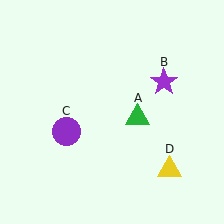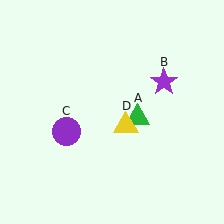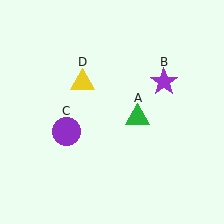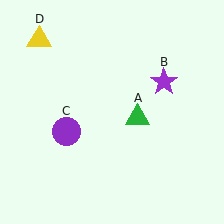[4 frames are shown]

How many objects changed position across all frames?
1 object changed position: yellow triangle (object D).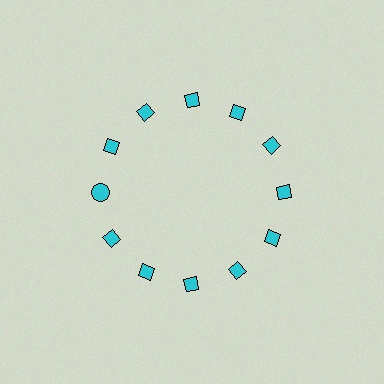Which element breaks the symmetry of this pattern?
The cyan circle at roughly the 9 o'clock position breaks the symmetry. All other shapes are cyan diamonds.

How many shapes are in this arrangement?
There are 12 shapes arranged in a ring pattern.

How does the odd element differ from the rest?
It has a different shape: circle instead of diamond.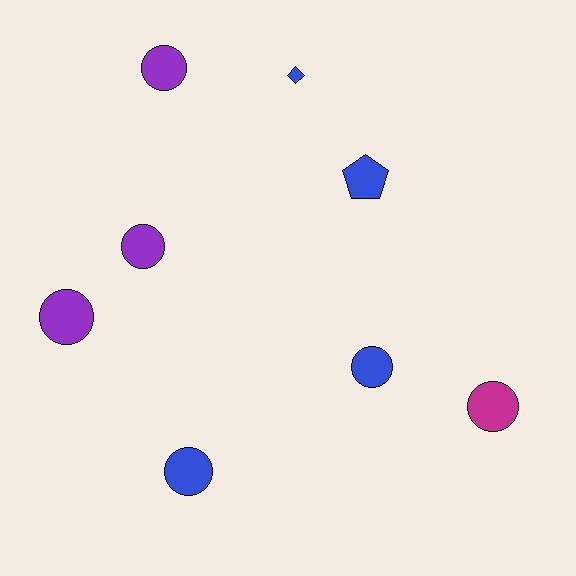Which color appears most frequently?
Blue, with 4 objects.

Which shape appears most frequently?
Circle, with 6 objects.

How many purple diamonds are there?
There are no purple diamonds.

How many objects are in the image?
There are 8 objects.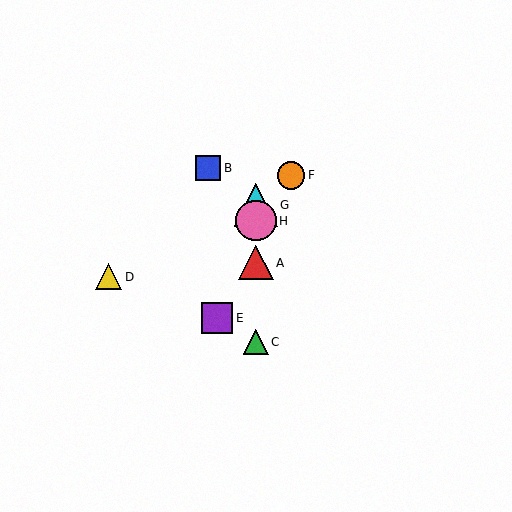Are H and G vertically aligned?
Yes, both are at x≈256.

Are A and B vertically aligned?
No, A is at x≈256 and B is at x≈208.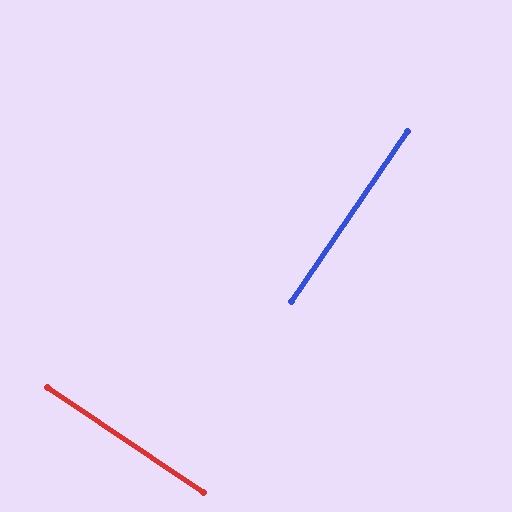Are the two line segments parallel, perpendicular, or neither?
Perpendicular — they meet at approximately 90°.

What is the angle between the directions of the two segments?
Approximately 90 degrees.